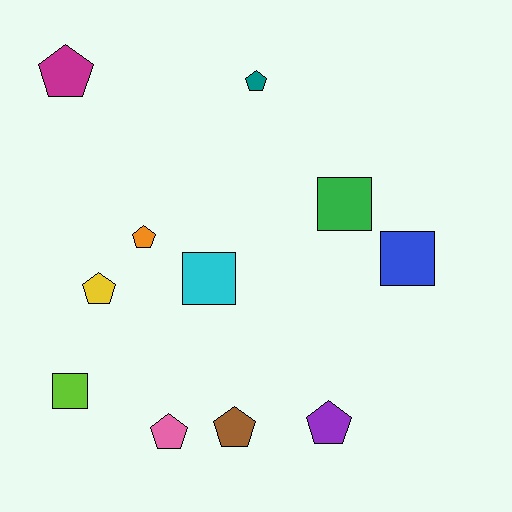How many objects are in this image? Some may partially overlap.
There are 11 objects.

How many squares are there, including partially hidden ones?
There are 4 squares.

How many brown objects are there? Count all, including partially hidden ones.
There is 1 brown object.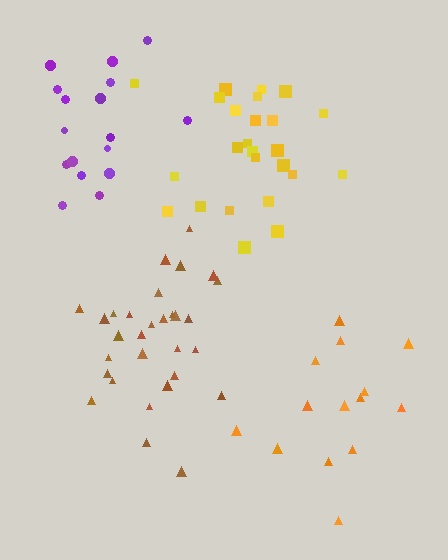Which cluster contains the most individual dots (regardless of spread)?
Brown (30).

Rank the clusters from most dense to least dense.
brown, yellow, purple, orange.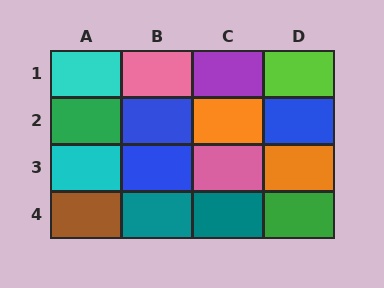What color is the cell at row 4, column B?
Teal.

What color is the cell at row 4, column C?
Teal.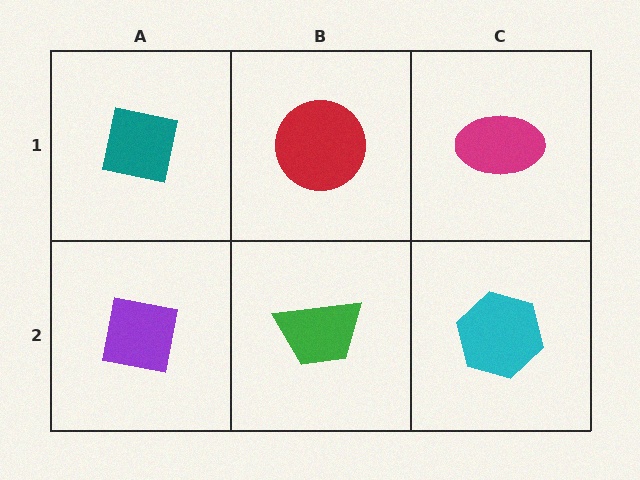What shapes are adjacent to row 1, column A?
A purple square (row 2, column A), a red circle (row 1, column B).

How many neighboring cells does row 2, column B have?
3.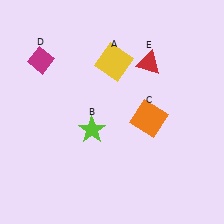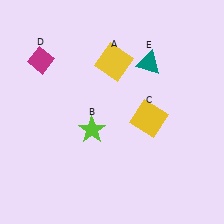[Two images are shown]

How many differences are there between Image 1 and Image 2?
There are 2 differences between the two images.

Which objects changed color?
C changed from orange to yellow. E changed from red to teal.